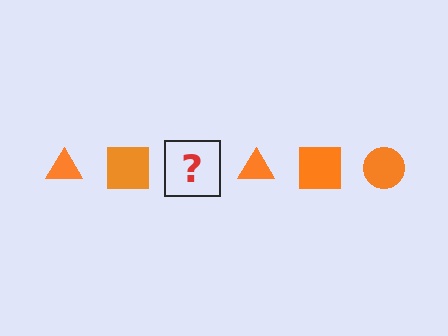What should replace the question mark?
The question mark should be replaced with an orange circle.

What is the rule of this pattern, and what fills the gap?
The rule is that the pattern cycles through triangle, square, circle shapes in orange. The gap should be filled with an orange circle.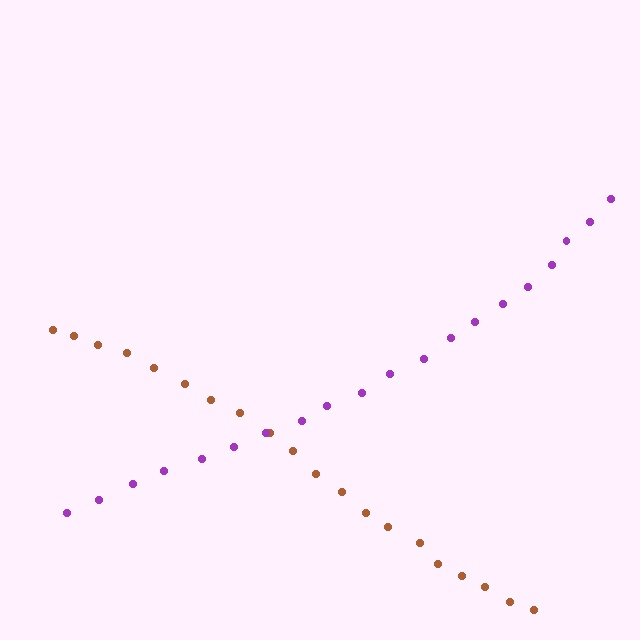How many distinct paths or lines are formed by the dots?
There are 2 distinct paths.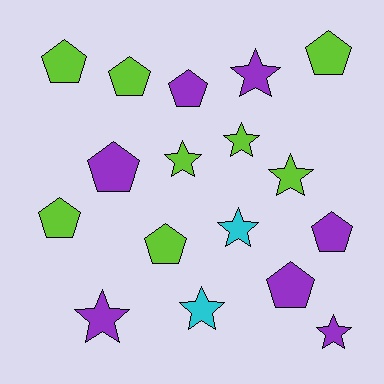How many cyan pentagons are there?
There are no cyan pentagons.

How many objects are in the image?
There are 17 objects.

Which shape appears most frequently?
Pentagon, with 9 objects.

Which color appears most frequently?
Lime, with 8 objects.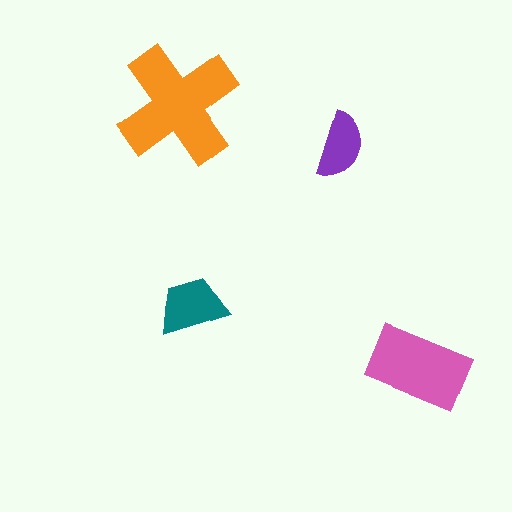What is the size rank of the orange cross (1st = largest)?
1st.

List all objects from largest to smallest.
The orange cross, the pink rectangle, the teal trapezoid, the purple semicircle.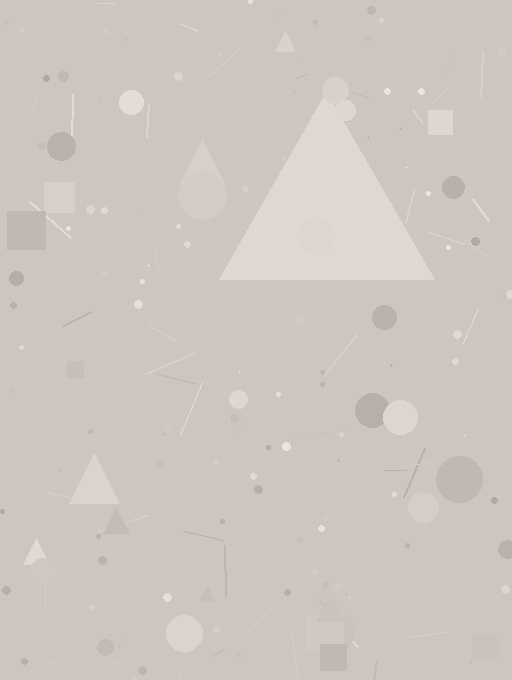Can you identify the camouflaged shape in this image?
The camouflaged shape is a triangle.